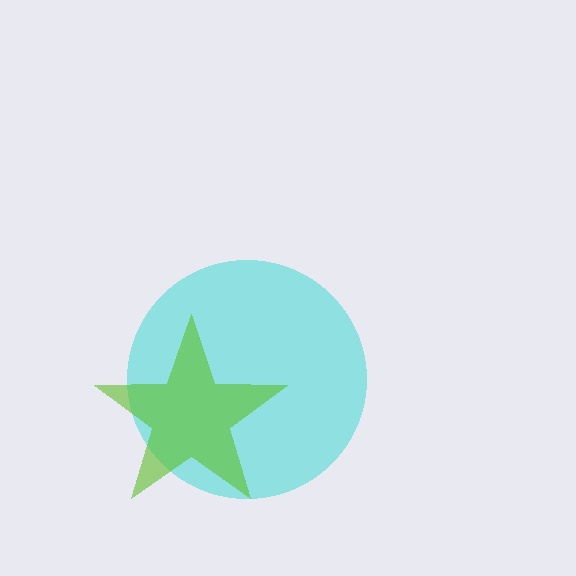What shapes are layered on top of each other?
The layered shapes are: a cyan circle, a lime star.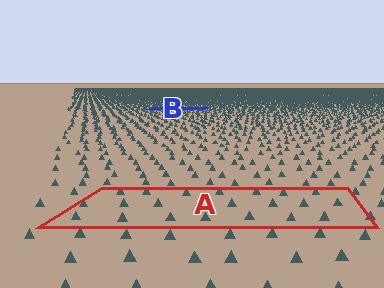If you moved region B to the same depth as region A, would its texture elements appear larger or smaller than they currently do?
They would appear larger. At a closer depth, the same texture elements are projected at a bigger on-screen size.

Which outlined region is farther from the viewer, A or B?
Region B is farther from the viewer — the texture elements inside it appear smaller and more densely packed.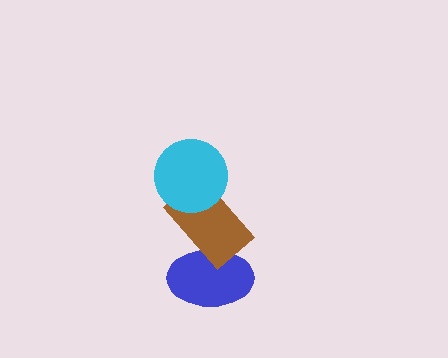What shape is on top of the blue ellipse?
The brown rectangle is on top of the blue ellipse.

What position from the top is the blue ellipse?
The blue ellipse is 3rd from the top.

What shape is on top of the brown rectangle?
The cyan circle is on top of the brown rectangle.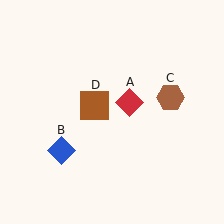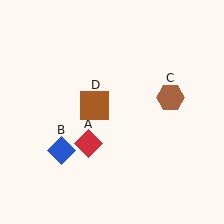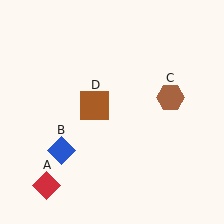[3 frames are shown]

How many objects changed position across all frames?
1 object changed position: red diamond (object A).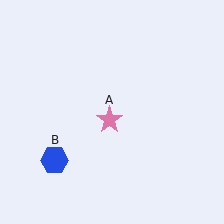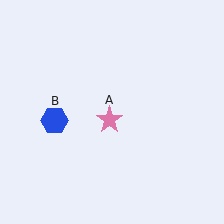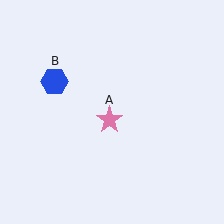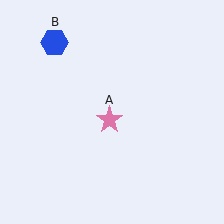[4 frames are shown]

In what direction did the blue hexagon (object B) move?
The blue hexagon (object B) moved up.